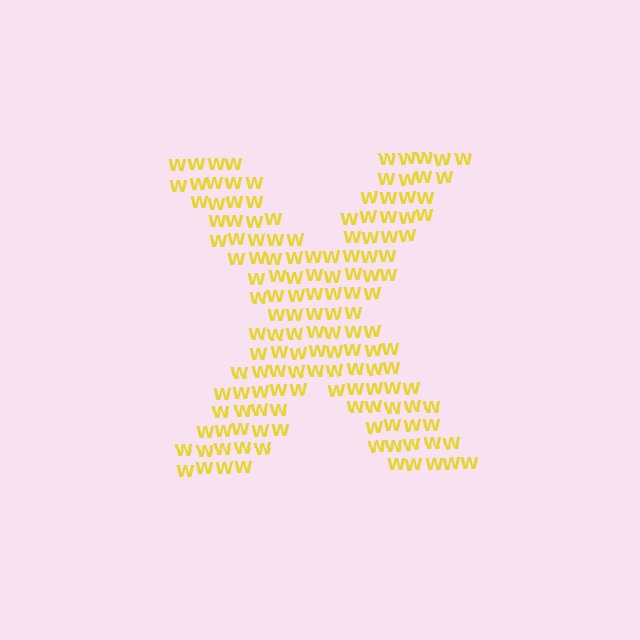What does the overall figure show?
The overall figure shows the letter X.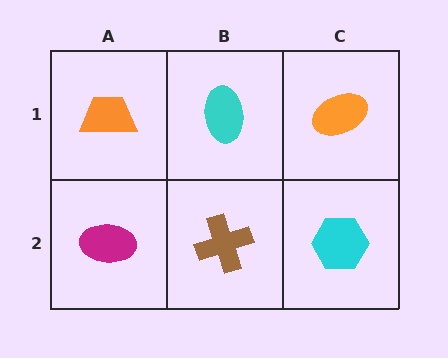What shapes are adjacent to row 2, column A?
An orange trapezoid (row 1, column A), a brown cross (row 2, column B).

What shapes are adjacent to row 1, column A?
A magenta ellipse (row 2, column A), a cyan ellipse (row 1, column B).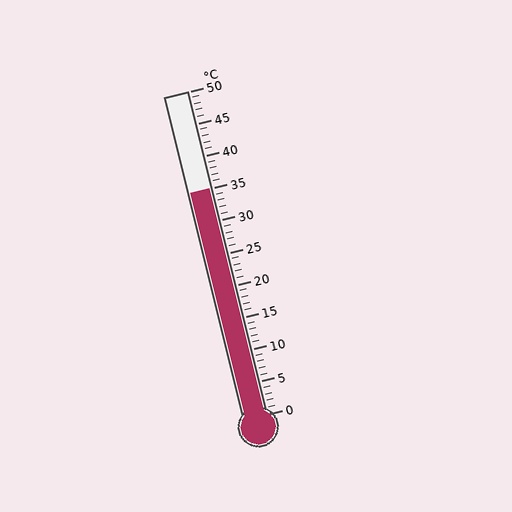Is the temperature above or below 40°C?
The temperature is below 40°C.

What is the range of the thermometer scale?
The thermometer scale ranges from 0°C to 50°C.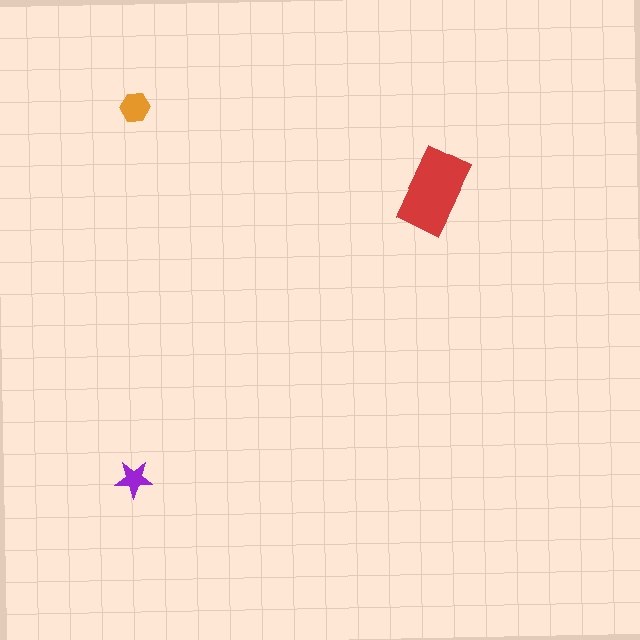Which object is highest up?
The orange hexagon is topmost.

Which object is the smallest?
The purple star.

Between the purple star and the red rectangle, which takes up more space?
The red rectangle.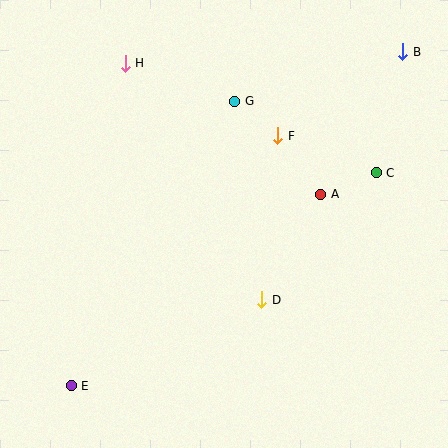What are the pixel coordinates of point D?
Point D is at (262, 300).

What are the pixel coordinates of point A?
Point A is at (321, 194).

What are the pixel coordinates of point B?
Point B is at (403, 52).